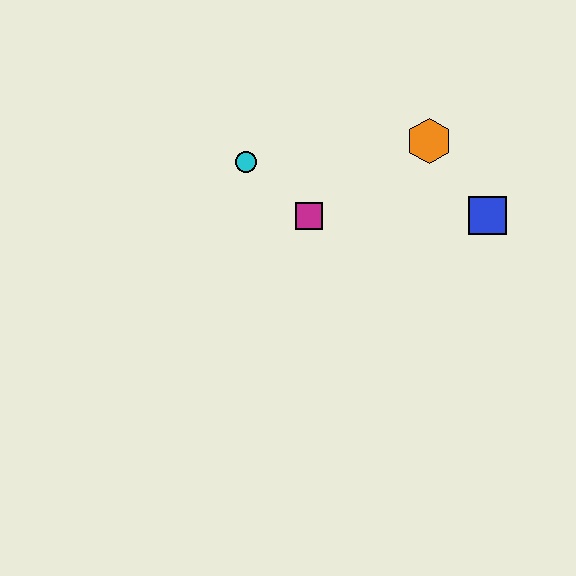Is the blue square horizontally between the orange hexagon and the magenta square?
No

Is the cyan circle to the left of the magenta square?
Yes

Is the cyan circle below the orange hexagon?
Yes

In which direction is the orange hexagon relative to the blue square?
The orange hexagon is above the blue square.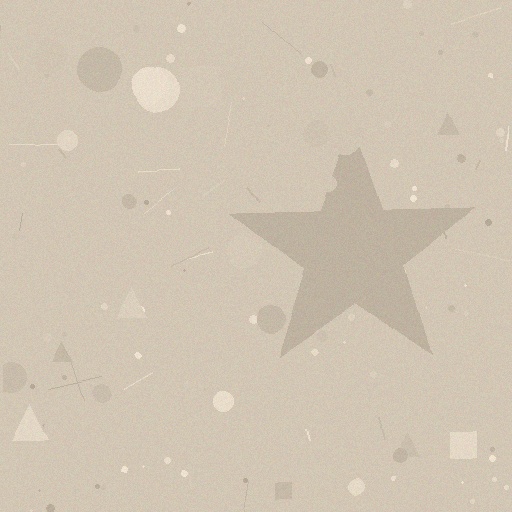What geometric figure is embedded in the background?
A star is embedded in the background.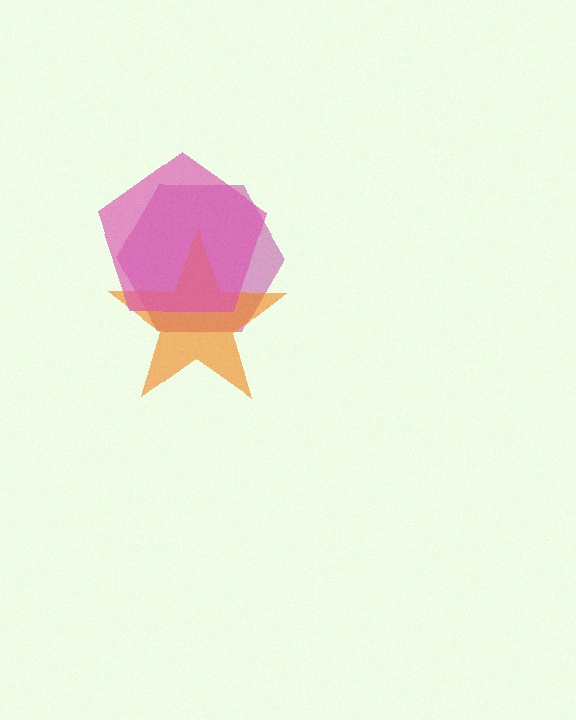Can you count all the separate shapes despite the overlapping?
Yes, there are 3 separate shapes.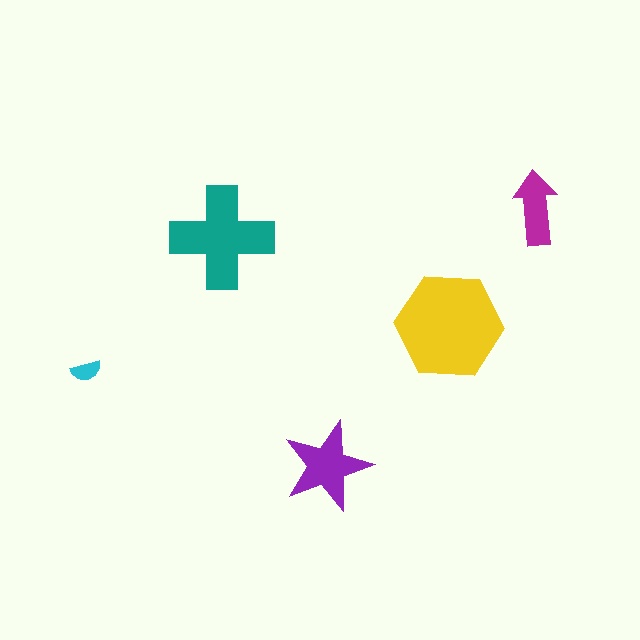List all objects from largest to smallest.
The yellow hexagon, the teal cross, the purple star, the magenta arrow, the cyan semicircle.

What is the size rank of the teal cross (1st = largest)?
2nd.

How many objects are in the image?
There are 5 objects in the image.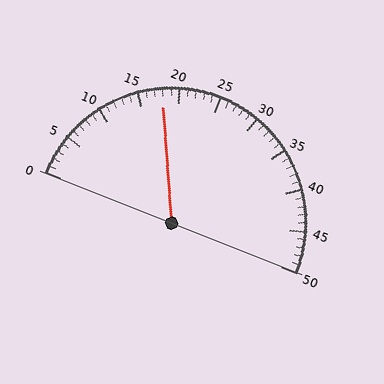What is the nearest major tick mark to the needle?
The nearest major tick mark is 20.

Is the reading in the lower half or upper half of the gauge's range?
The reading is in the lower half of the range (0 to 50).